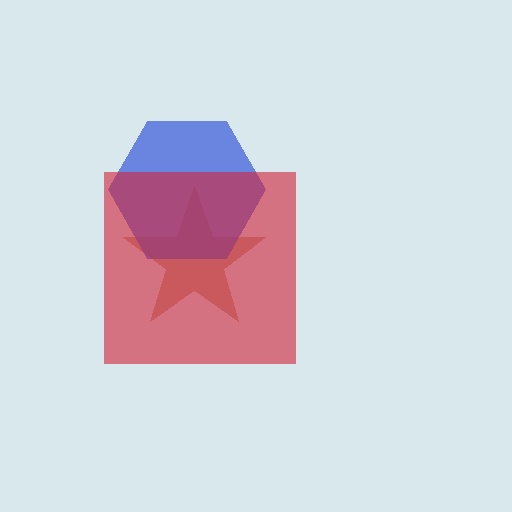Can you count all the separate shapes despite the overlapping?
Yes, there are 3 separate shapes.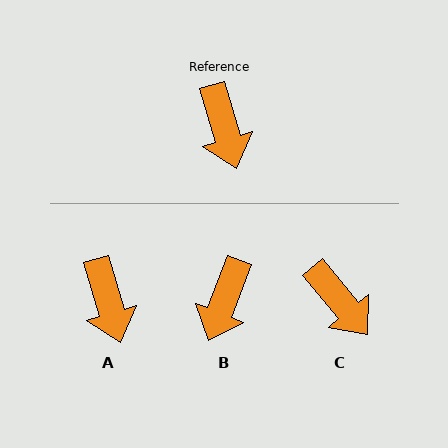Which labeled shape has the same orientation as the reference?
A.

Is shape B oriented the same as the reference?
No, it is off by about 38 degrees.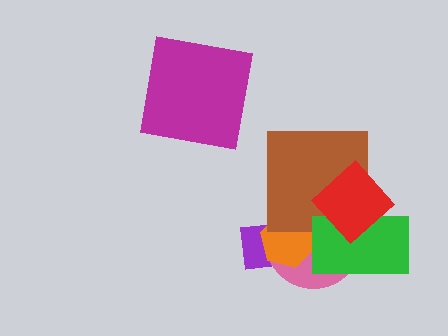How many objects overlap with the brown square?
5 objects overlap with the brown square.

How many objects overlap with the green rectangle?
3 objects overlap with the green rectangle.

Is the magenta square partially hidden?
No, no other shape covers it.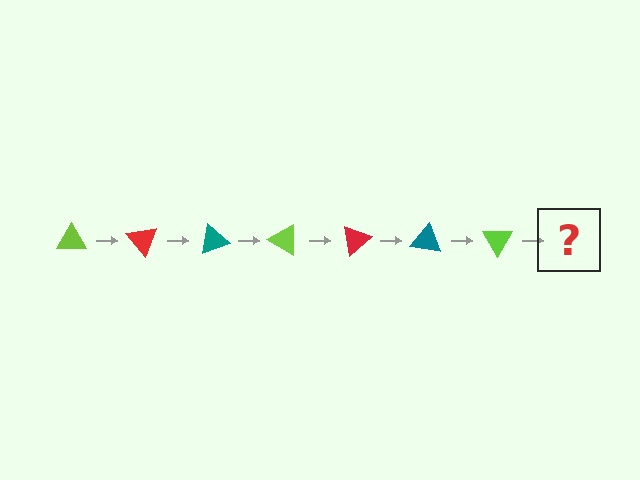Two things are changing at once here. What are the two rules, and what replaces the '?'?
The two rules are that it rotates 50 degrees each step and the color cycles through lime, red, and teal. The '?' should be a red triangle, rotated 350 degrees from the start.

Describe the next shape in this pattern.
It should be a red triangle, rotated 350 degrees from the start.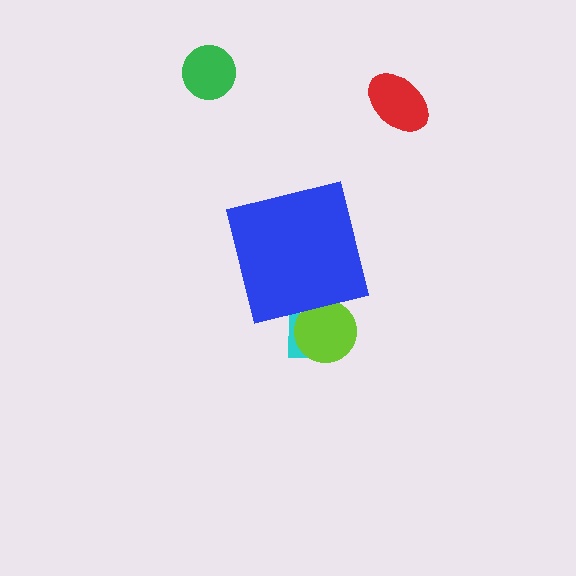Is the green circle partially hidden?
No, the green circle is fully visible.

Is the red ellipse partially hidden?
No, the red ellipse is fully visible.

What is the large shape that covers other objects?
A blue square.